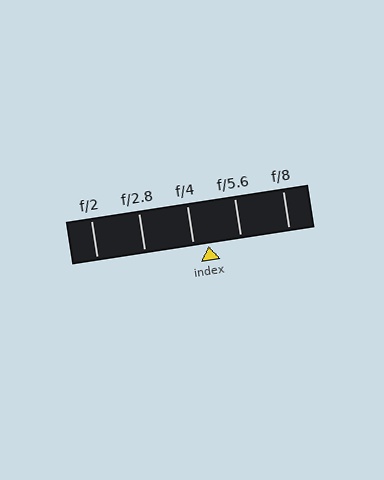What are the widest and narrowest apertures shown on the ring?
The widest aperture shown is f/2 and the narrowest is f/8.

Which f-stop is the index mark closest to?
The index mark is closest to f/4.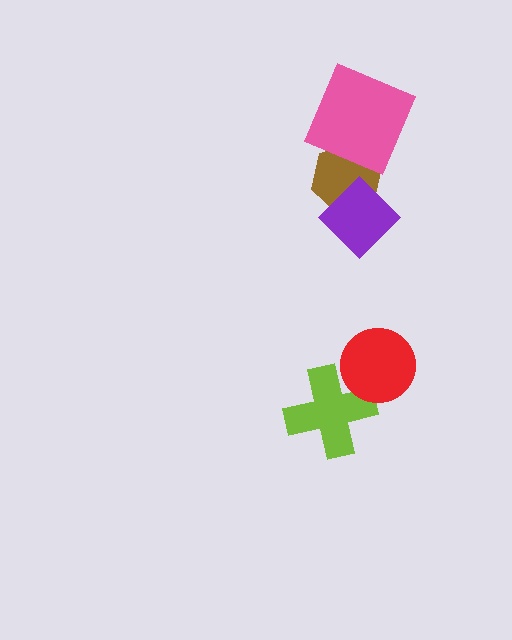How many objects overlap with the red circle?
1 object overlaps with the red circle.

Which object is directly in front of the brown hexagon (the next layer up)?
The pink square is directly in front of the brown hexagon.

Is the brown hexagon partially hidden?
Yes, it is partially covered by another shape.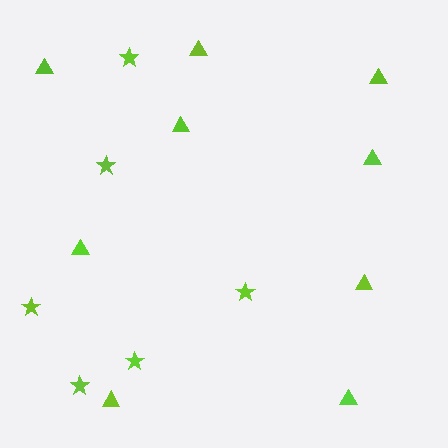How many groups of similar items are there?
There are 2 groups: one group of triangles (9) and one group of stars (6).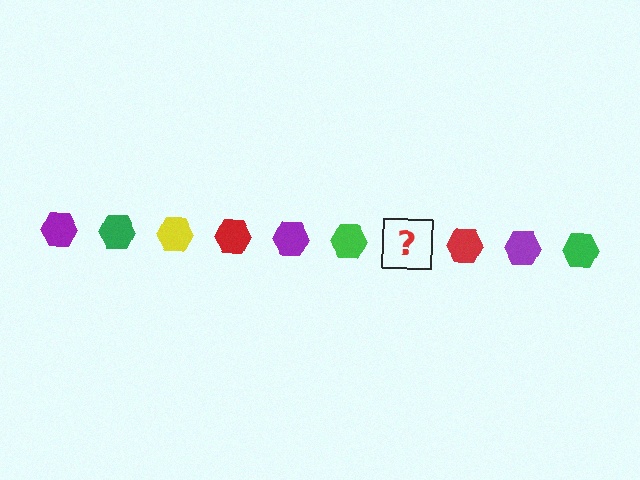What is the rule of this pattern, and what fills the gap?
The rule is that the pattern cycles through purple, green, yellow, red hexagons. The gap should be filled with a yellow hexagon.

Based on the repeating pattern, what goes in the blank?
The blank should be a yellow hexagon.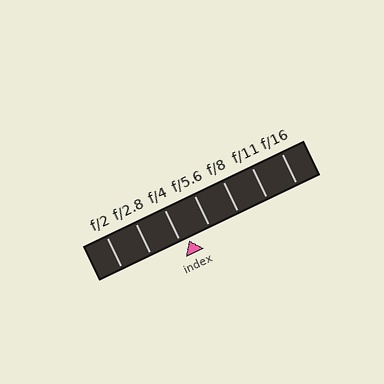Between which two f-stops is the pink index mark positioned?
The index mark is between f/4 and f/5.6.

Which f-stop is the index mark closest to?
The index mark is closest to f/4.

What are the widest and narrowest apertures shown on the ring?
The widest aperture shown is f/2 and the narrowest is f/16.